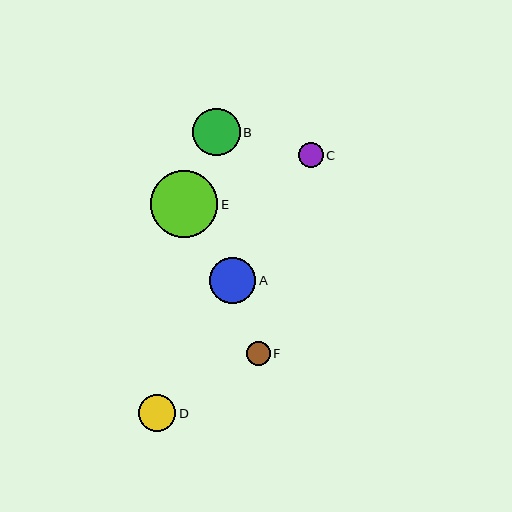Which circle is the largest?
Circle E is the largest with a size of approximately 68 pixels.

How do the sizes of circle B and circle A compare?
Circle B and circle A are approximately the same size.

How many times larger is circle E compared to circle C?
Circle E is approximately 2.8 times the size of circle C.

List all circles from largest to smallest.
From largest to smallest: E, B, A, D, C, F.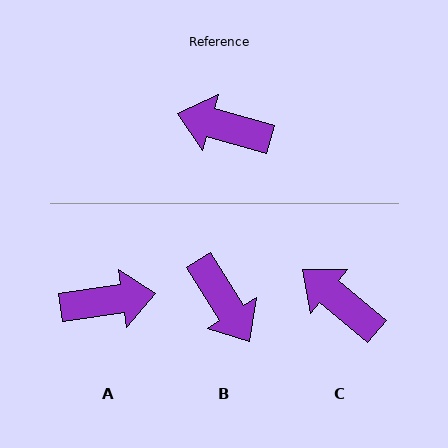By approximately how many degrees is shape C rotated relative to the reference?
Approximately 24 degrees clockwise.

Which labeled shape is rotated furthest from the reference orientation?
A, about 156 degrees away.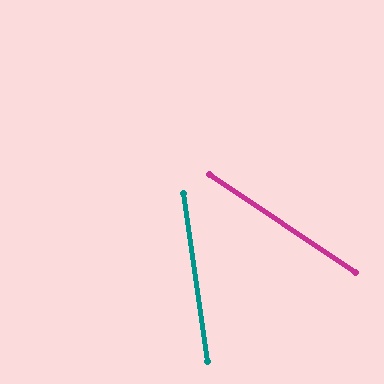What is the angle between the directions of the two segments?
Approximately 48 degrees.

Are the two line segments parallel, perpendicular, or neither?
Neither parallel nor perpendicular — they differ by about 48°.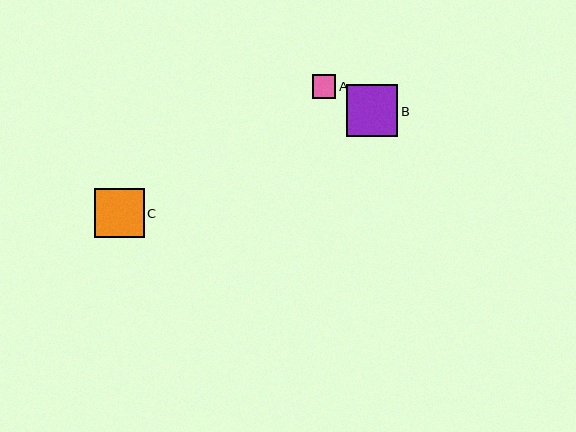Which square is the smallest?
Square A is the smallest with a size of approximately 24 pixels.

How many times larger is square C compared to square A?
Square C is approximately 2.1 times the size of square A.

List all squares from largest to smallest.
From largest to smallest: B, C, A.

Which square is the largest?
Square B is the largest with a size of approximately 52 pixels.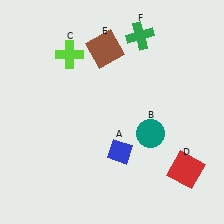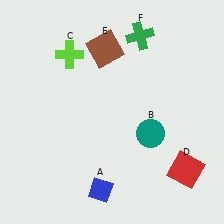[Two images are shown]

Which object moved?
The blue diamond (A) moved down.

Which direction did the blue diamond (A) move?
The blue diamond (A) moved down.